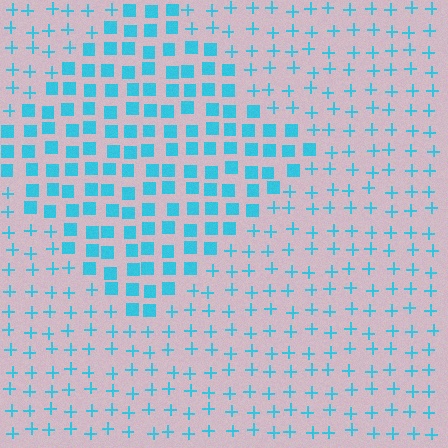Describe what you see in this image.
The image is filled with small cyan elements arranged in a uniform grid. A diamond-shaped region contains squares, while the surrounding area contains plus signs. The boundary is defined purely by the change in element shape.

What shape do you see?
I see a diamond.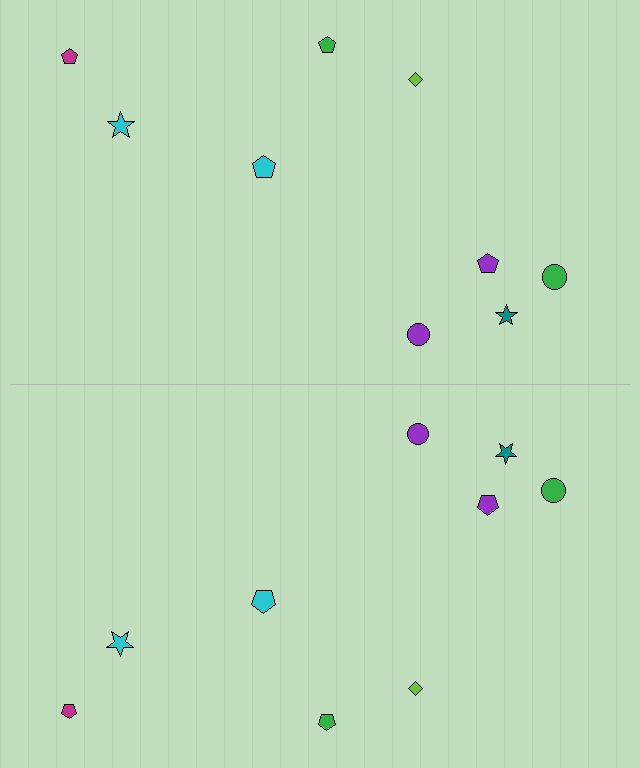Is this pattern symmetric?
Yes, this pattern has bilateral (reflection) symmetry.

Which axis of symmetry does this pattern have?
The pattern has a horizontal axis of symmetry running through the center of the image.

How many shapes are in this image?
There are 18 shapes in this image.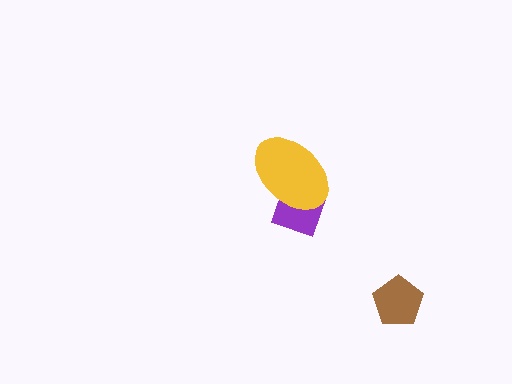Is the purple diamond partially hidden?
Yes, it is partially covered by another shape.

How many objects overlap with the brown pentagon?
0 objects overlap with the brown pentagon.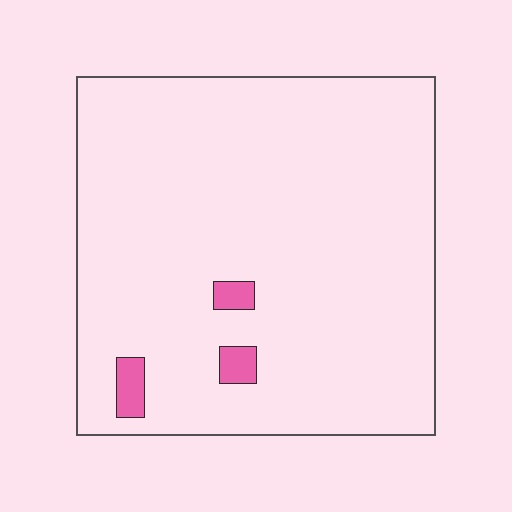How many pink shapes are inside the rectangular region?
3.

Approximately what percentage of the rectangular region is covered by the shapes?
Approximately 5%.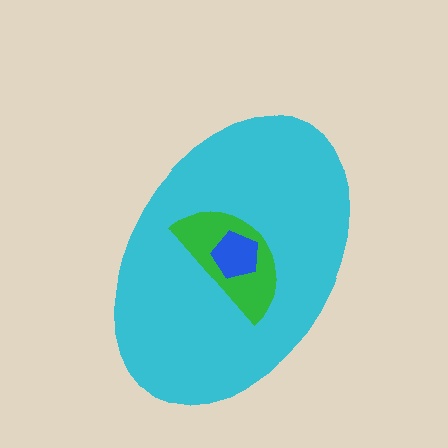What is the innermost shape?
The blue pentagon.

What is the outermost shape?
The cyan ellipse.